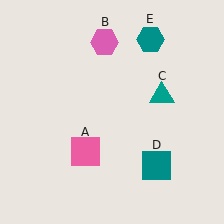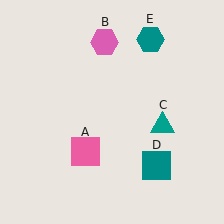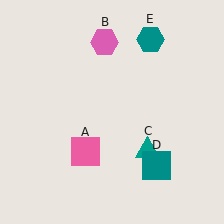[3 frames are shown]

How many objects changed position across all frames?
1 object changed position: teal triangle (object C).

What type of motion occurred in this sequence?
The teal triangle (object C) rotated clockwise around the center of the scene.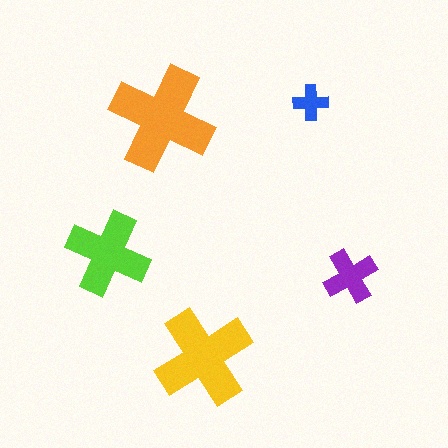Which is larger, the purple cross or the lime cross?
The lime one.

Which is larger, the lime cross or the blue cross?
The lime one.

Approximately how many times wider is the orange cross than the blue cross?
About 3 times wider.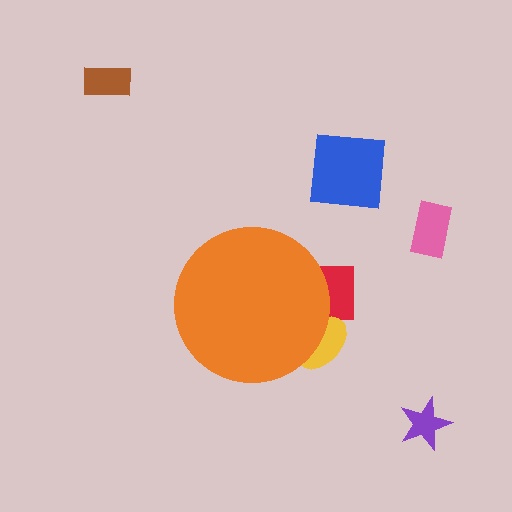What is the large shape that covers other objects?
An orange circle.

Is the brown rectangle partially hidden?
No, the brown rectangle is fully visible.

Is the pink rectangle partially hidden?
No, the pink rectangle is fully visible.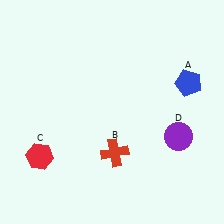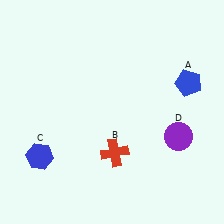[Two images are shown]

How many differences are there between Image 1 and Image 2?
There is 1 difference between the two images.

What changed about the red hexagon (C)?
In Image 1, C is red. In Image 2, it changed to blue.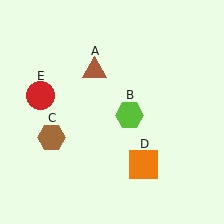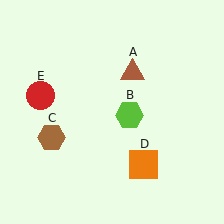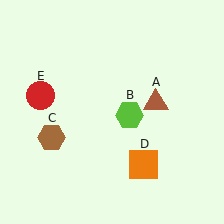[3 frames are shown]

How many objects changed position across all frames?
1 object changed position: brown triangle (object A).